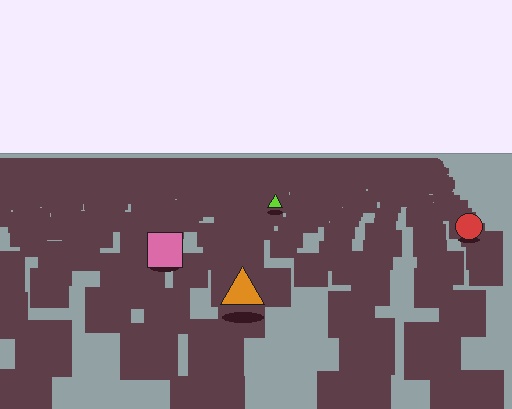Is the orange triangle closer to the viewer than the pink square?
Yes. The orange triangle is closer — you can tell from the texture gradient: the ground texture is coarser near it.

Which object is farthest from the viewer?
The lime triangle is farthest from the viewer. It appears smaller and the ground texture around it is denser.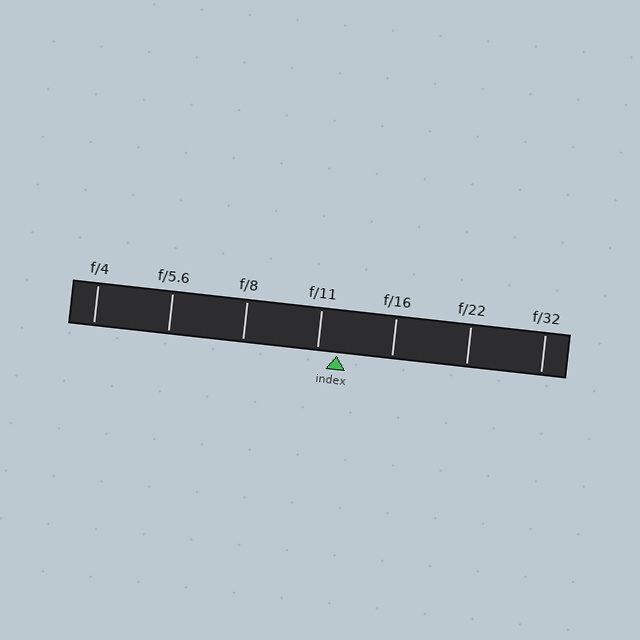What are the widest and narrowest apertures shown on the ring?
The widest aperture shown is f/4 and the narrowest is f/32.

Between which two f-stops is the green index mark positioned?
The index mark is between f/11 and f/16.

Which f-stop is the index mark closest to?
The index mark is closest to f/11.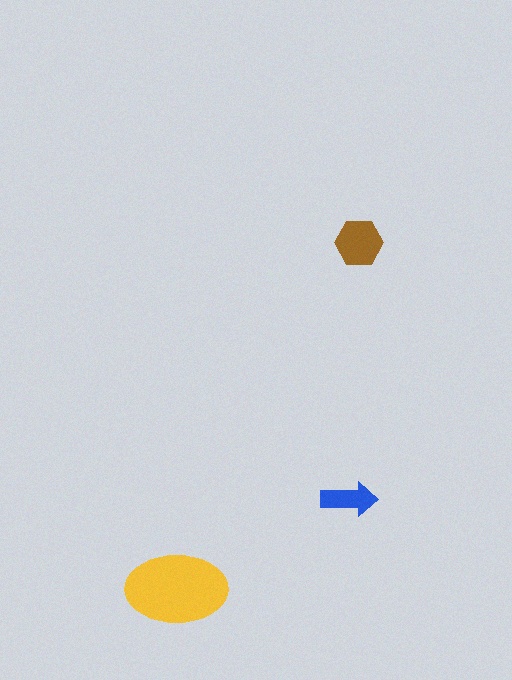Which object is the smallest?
The blue arrow.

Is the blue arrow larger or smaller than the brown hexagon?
Smaller.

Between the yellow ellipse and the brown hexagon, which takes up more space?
The yellow ellipse.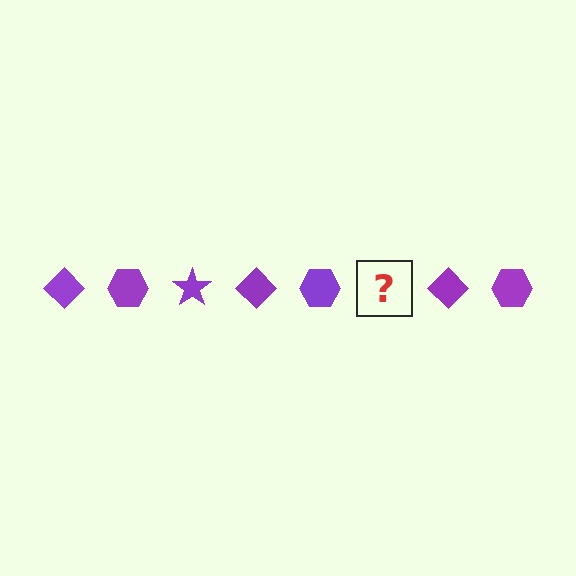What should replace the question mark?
The question mark should be replaced with a purple star.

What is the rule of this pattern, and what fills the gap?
The rule is that the pattern cycles through diamond, hexagon, star shapes in purple. The gap should be filled with a purple star.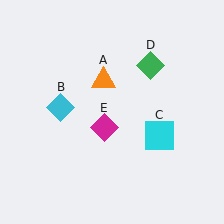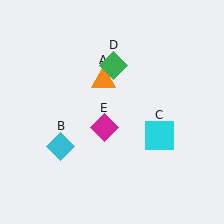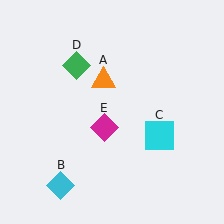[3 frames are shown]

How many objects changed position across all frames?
2 objects changed position: cyan diamond (object B), green diamond (object D).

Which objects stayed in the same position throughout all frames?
Orange triangle (object A) and cyan square (object C) and magenta diamond (object E) remained stationary.